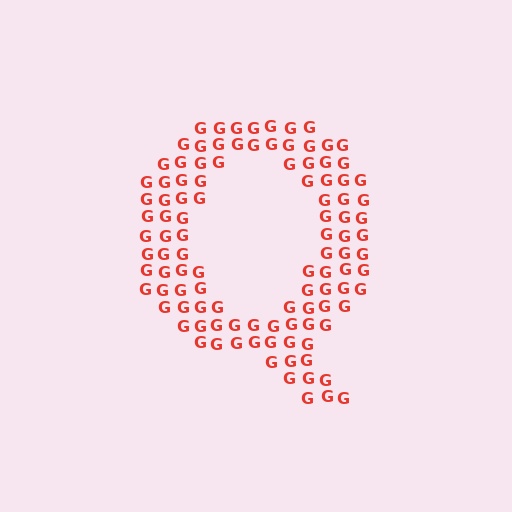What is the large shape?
The large shape is the letter Q.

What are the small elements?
The small elements are letter G's.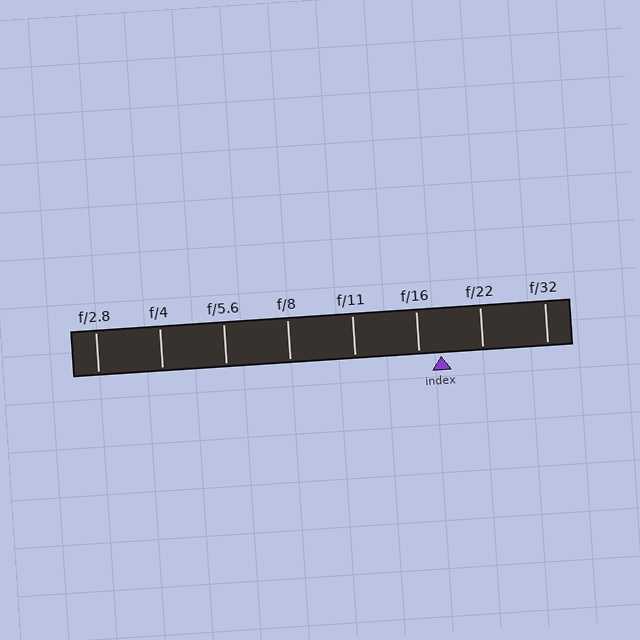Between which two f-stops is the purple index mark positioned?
The index mark is between f/16 and f/22.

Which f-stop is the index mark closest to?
The index mark is closest to f/16.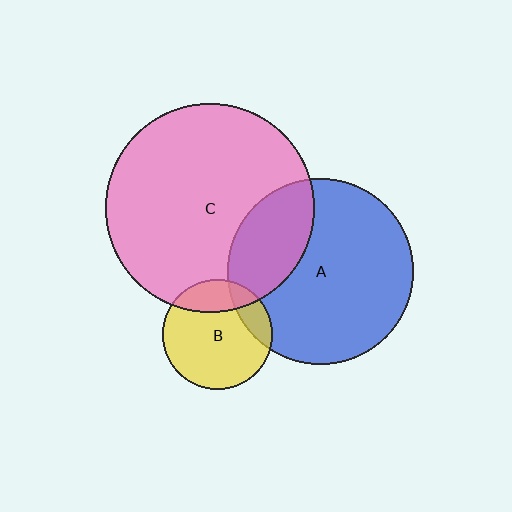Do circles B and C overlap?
Yes.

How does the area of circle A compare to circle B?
Approximately 2.9 times.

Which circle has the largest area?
Circle C (pink).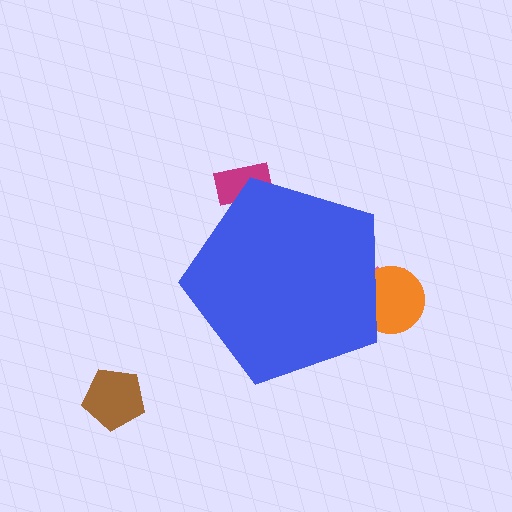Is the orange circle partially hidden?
Yes, the orange circle is partially hidden behind the blue pentagon.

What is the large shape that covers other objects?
A blue pentagon.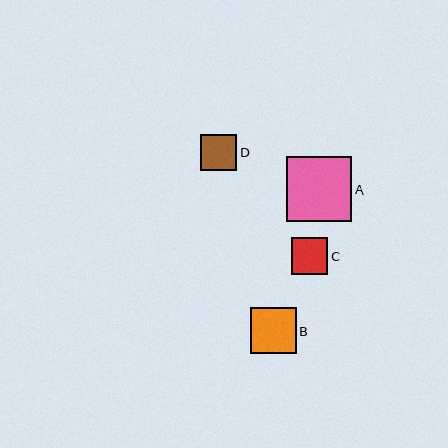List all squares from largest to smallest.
From largest to smallest: A, B, C, D.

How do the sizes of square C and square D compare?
Square C and square D are approximately the same size.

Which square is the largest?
Square A is the largest with a size of approximately 65 pixels.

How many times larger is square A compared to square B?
Square A is approximately 1.4 times the size of square B.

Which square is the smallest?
Square D is the smallest with a size of approximately 36 pixels.